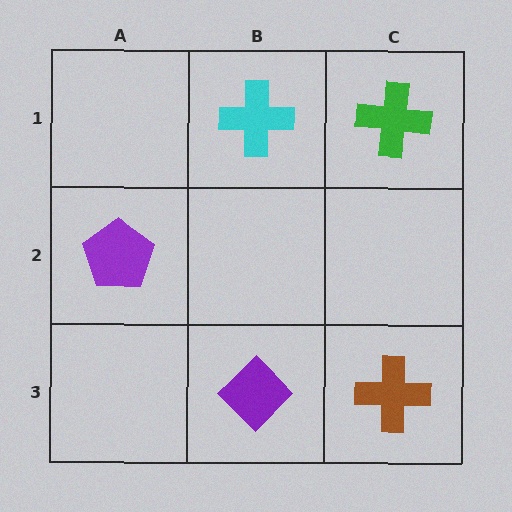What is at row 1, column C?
A green cross.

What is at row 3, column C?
A brown cross.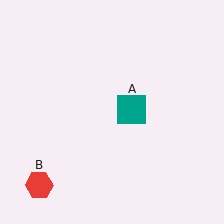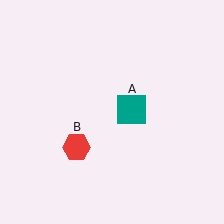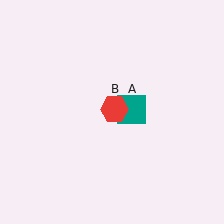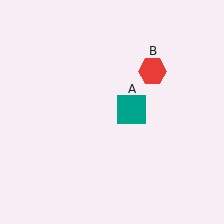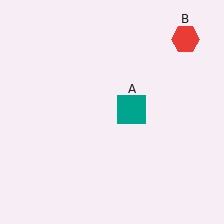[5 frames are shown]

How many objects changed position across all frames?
1 object changed position: red hexagon (object B).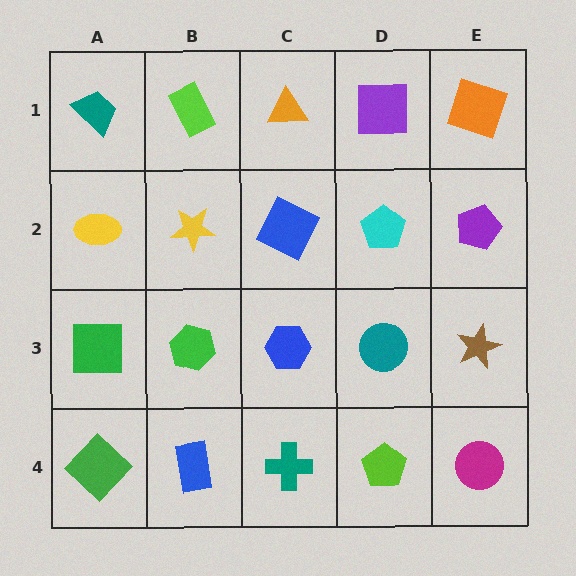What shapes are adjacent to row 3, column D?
A cyan pentagon (row 2, column D), a lime pentagon (row 4, column D), a blue hexagon (row 3, column C), a brown star (row 3, column E).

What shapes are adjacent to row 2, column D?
A purple square (row 1, column D), a teal circle (row 3, column D), a blue square (row 2, column C), a purple pentagon (row 2, column E).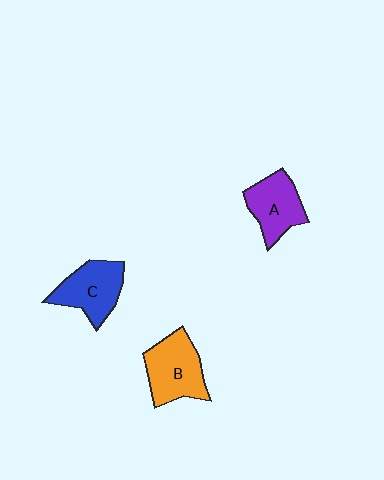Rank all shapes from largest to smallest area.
From largest to smallest: B (orange), C (blue), A (purple).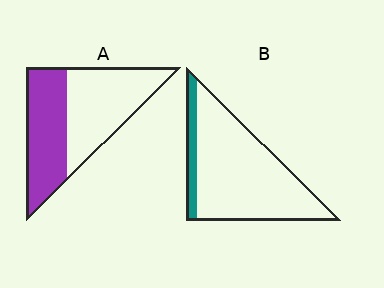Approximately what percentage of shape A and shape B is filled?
A is approximately 45% and B is approximately 15%.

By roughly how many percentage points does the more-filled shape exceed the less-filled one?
By roughly 30 percentage points (A over B).